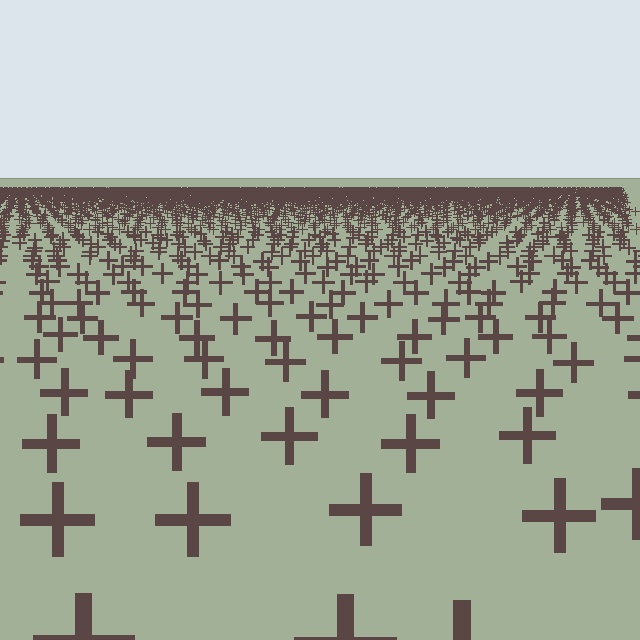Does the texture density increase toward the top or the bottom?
Density increases toward the top.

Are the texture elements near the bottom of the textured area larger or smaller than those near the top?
Larger. Near the bottom, elements are closer to the viewer and appear at a bigger on-screen size.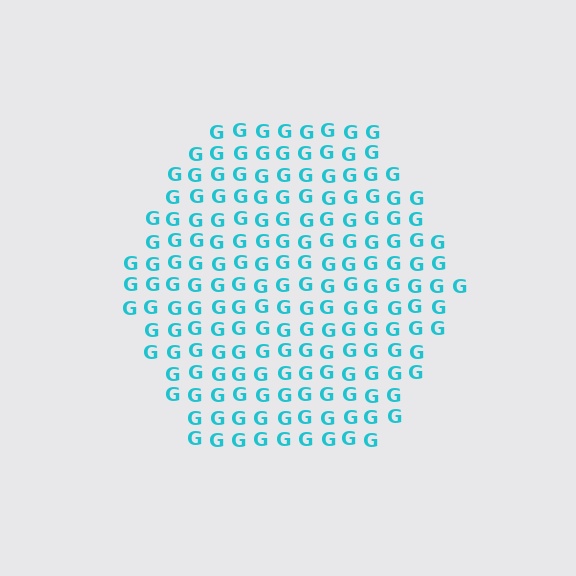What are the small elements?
The small elements are letter G's.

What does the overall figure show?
The overall figure shows a hexagon.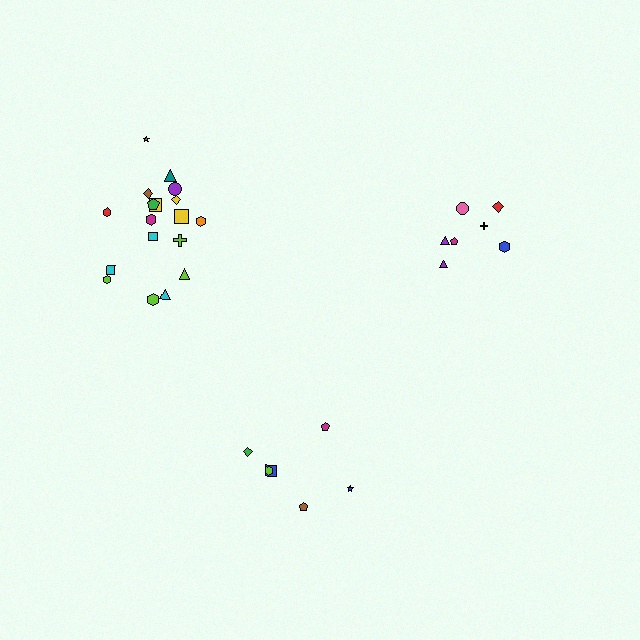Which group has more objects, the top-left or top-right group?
The top-left group.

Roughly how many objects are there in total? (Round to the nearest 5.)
Roughly 30 objects in total.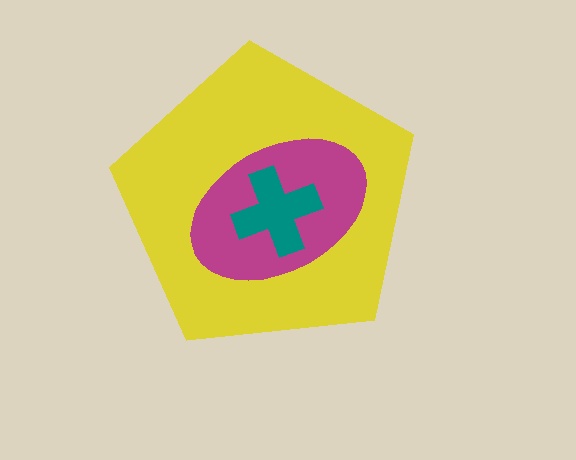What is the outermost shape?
The yellow pentagon.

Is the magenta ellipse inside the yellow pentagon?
Yes.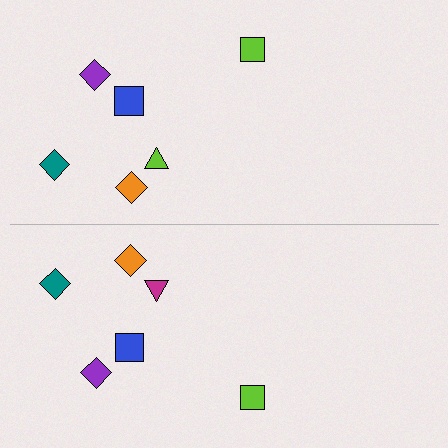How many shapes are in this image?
There are 12 shapes in this image.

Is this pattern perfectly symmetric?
No, the pattern is not perfectly symmetric. The magenta triangle on the bottom side breaks the symmetry — its mirror counterpart is lime.